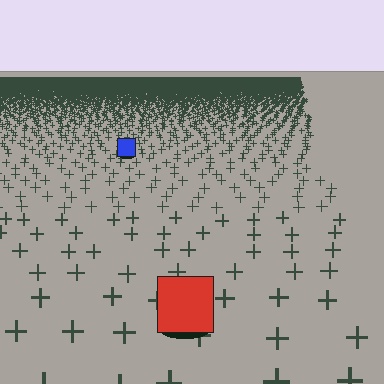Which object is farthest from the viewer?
The blue square is farthest from the viewer. It appears smaller and the ground texture around it is denser.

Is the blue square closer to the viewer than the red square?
No. The red square is closer — you can tell from the texture gradient: the ground texture is coarser near it.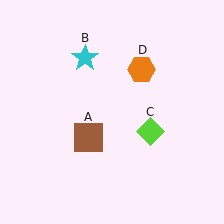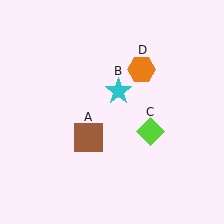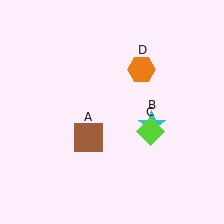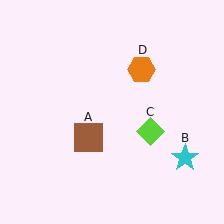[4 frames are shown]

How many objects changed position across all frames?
1 object changed position: cyan star (object B).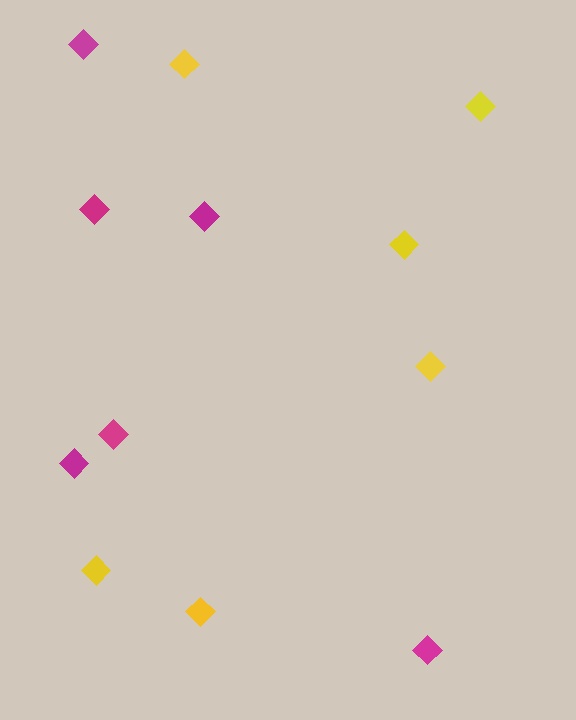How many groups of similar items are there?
There are 2 groups: one group of yellow diamonds (6) and one group of magenta diamonds (6).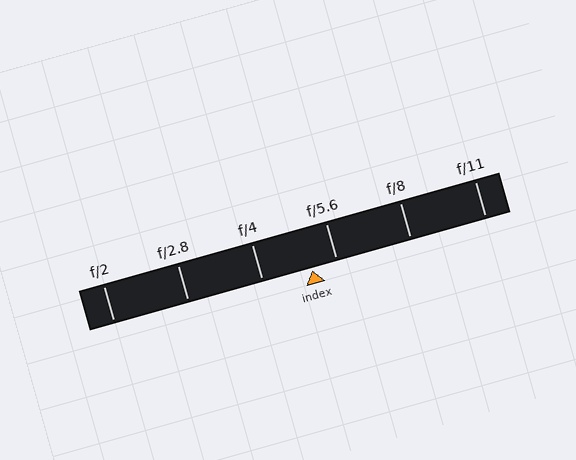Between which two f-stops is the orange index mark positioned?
The index mark is between f/4 and f/5.6.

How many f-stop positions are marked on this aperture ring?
There are 6 f-stop positions marked.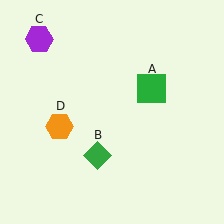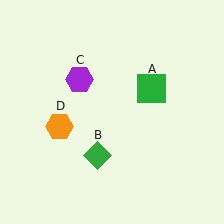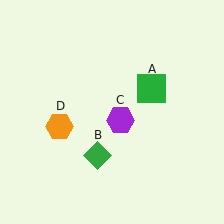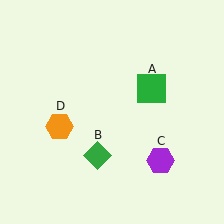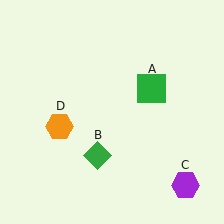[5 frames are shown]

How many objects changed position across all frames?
1 object changed position: purple hexagon (object C).